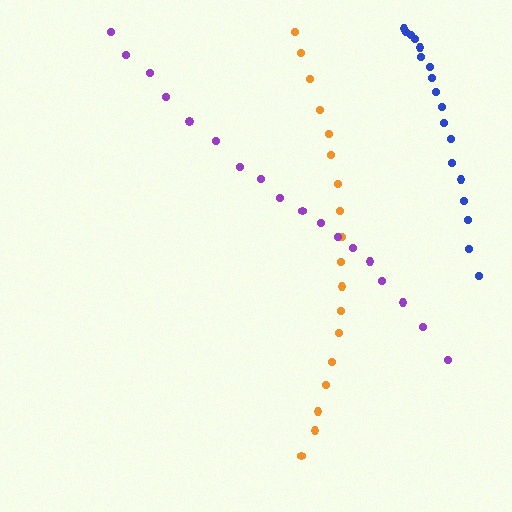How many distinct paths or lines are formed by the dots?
There are 3 distinct paths.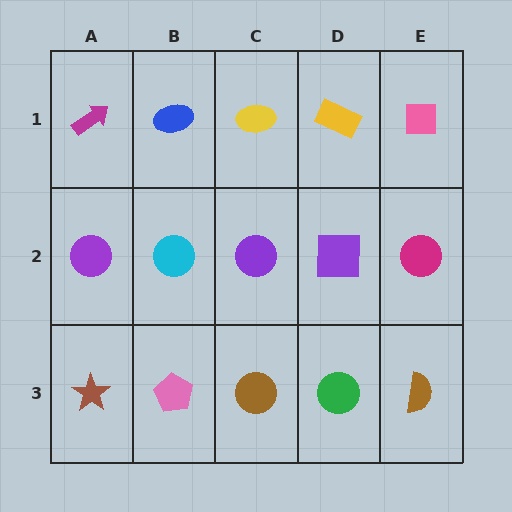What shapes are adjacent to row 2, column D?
A yellow rectangle (row 1, column D), a green circle (row 3, column D), a purple circle (row 2, column C), a magenta circle (row 2, column E).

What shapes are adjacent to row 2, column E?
A pink square (row 1, column E), a brown semicircle (row 3, column E), a purple square (row 2, column D).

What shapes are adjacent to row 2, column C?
A yellow ellipse (row 1, column C), a brown circle (row 3, column C), a cyan circle (row 2, column B), a purple square (row 2, column D).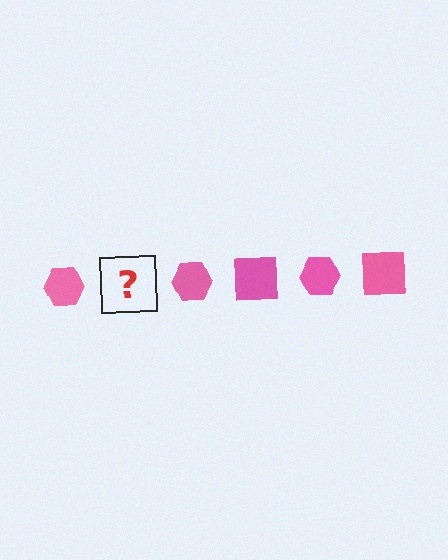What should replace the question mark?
The question mark should be replaced with a pink square.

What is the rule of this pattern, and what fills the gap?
The rule is that the pattern cycles through hexagon, square shapes in pink. The gap should be filled with a pink square.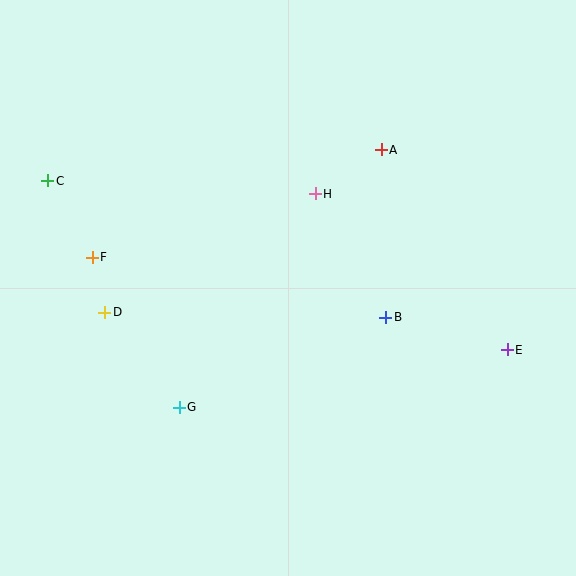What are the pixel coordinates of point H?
Point H is at (315, 194).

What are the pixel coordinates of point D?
Point D is at (105, 312).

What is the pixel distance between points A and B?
The distance between A and B is 168 pixels.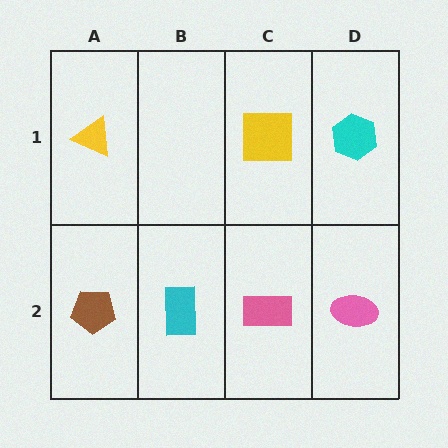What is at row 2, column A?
A brown pentagon.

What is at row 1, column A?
A yellow triangle.